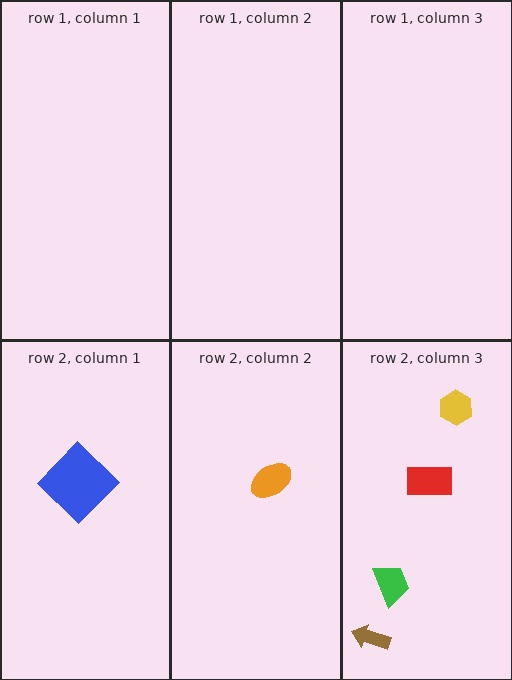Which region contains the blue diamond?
The row 2, column 1 region.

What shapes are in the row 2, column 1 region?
The blue diamond.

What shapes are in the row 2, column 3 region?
The red rectangle, the green trapezoid, the brown arrow, the yellow hexagon.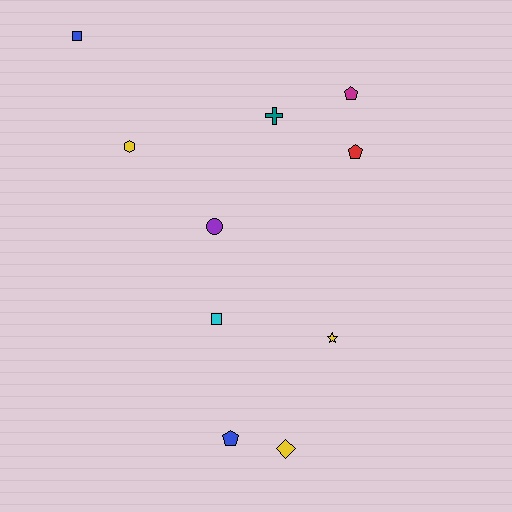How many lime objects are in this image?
There are no lime objects.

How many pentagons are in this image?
There are 3 pentagons.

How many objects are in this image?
There are 10 objects.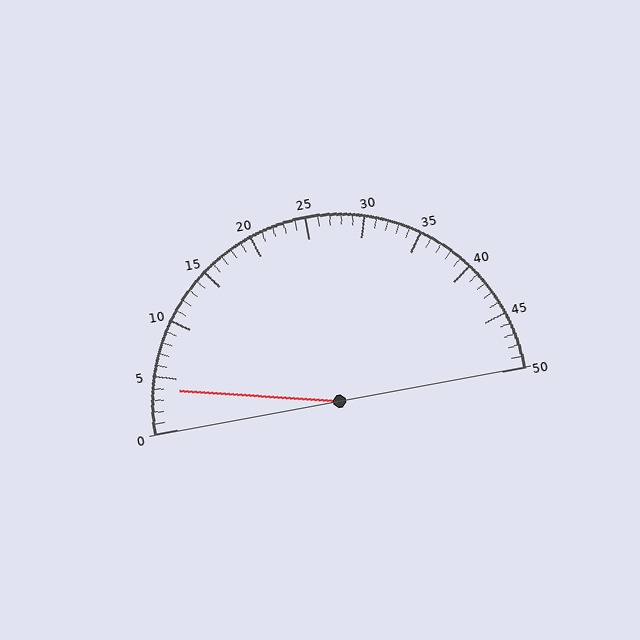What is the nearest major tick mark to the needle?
The nearest major tick mark is 5.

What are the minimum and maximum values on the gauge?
The gauge ranges from 0 to 50.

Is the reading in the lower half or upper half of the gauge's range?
The reading is in the lower half of the range (0 to 50).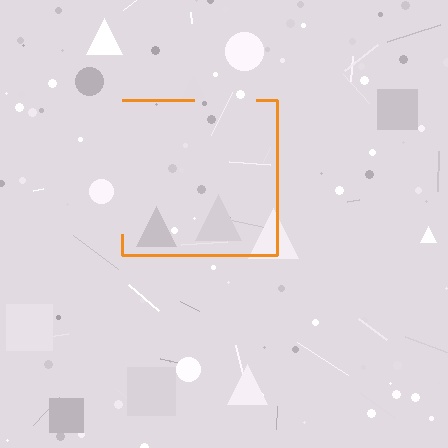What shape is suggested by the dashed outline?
The dashed outline suggests a square.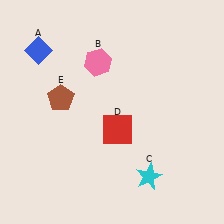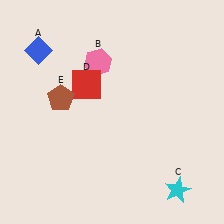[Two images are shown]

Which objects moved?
The objects that moved are: the cyan star (C), the red square (D).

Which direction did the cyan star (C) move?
The cyan star (C) moved right.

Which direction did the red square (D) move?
The red square (D) moved up.